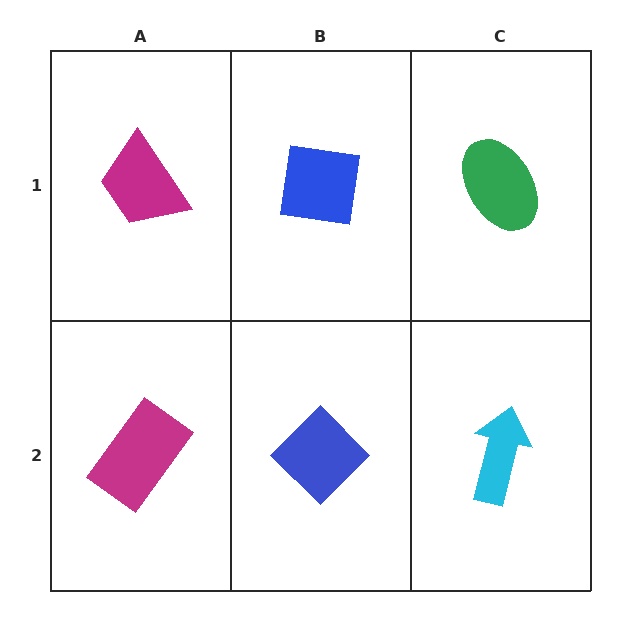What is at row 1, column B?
A blue square.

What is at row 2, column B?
A blue diamond.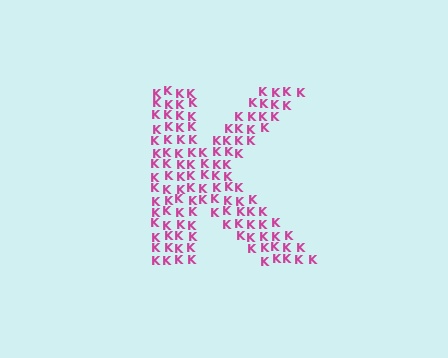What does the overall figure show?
The overall figure shows the letter K.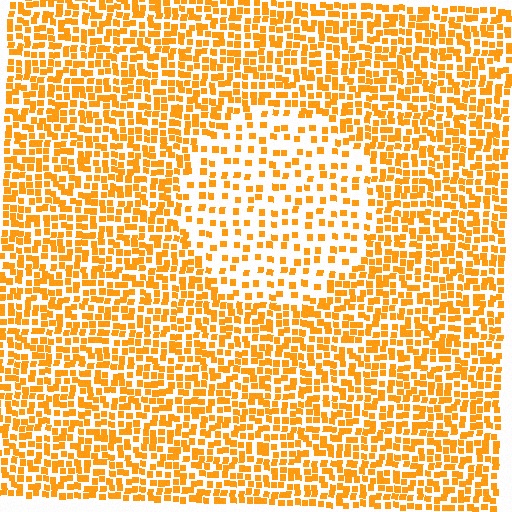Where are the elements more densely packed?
The elements are more densely packed outside the circle boundary.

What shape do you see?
I see a circle.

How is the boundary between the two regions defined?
The boundary is defined by a change in element density (approximately 2.2x ratio). All elements are the same color, size, and shape.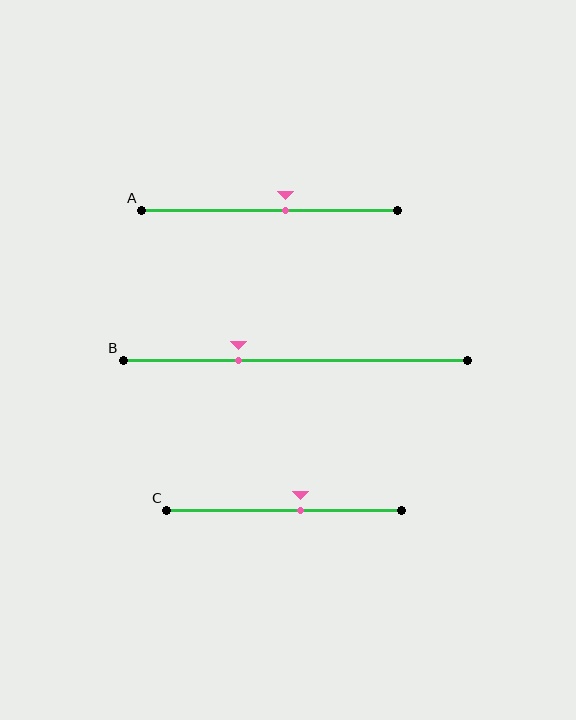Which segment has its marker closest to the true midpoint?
Segment A has its marker closest to the true midpoint.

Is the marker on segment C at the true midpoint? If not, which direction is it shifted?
No, the marker on segment C is shifted to the right by about 7% of the segment length.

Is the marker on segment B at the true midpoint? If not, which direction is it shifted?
No, the marker on segment B is shifted to the left by about 17% of the segment length.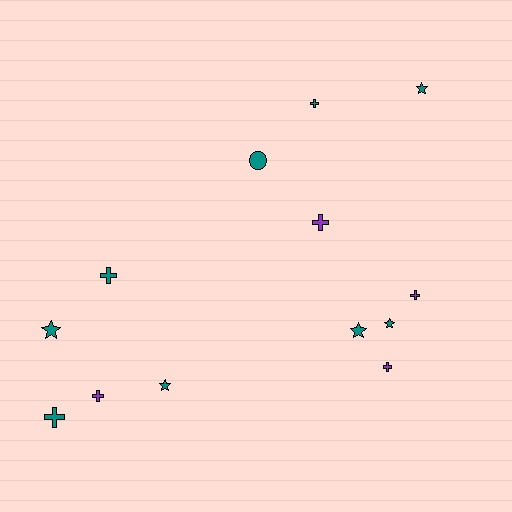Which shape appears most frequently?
Cross, with 7 objects.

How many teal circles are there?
There is 1 teal circle.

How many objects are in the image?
There are 13 objects.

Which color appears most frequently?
Teal, with 9 objects.